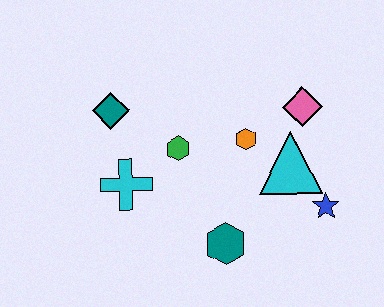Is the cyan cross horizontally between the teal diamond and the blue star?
Yes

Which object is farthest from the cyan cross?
The blue star is farthest from the cyan cross.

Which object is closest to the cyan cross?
The green hexagon is closest to the cyan cross.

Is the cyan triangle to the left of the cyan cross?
No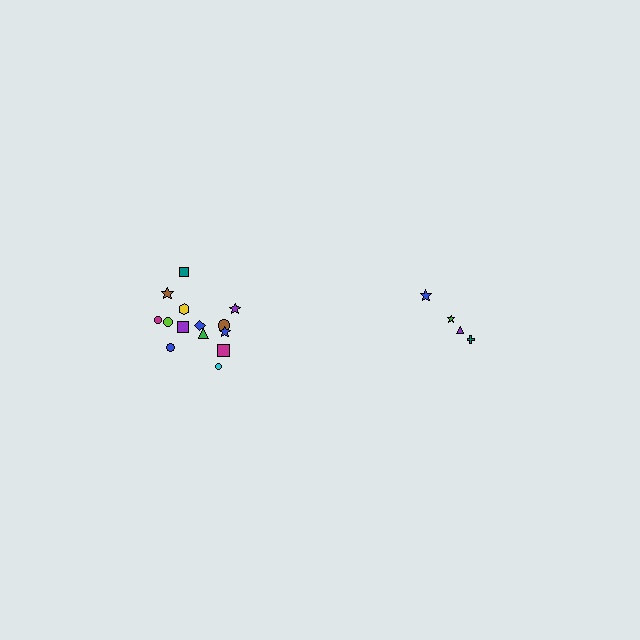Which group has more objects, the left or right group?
The left group.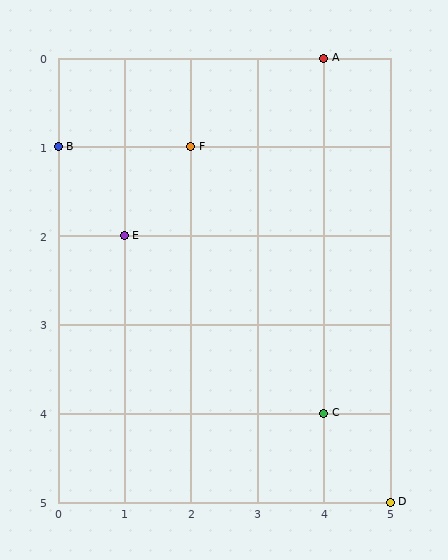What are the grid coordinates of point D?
Point D is at grid coordinates (5, 5).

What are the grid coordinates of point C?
Point C is at grid coordinates (4, 4).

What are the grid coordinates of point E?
Point E is at grid coordinates (1, 2).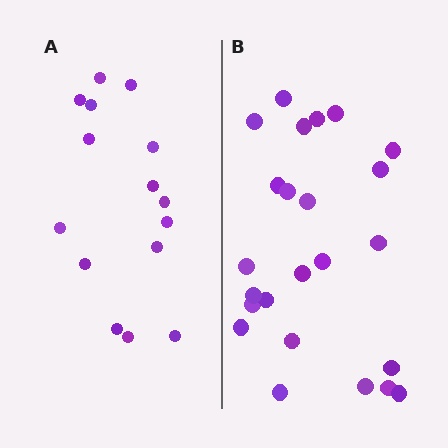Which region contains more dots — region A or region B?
Region B (the right region) has more dots.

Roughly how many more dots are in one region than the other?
Region B has roughly 8 or so more dots than region A.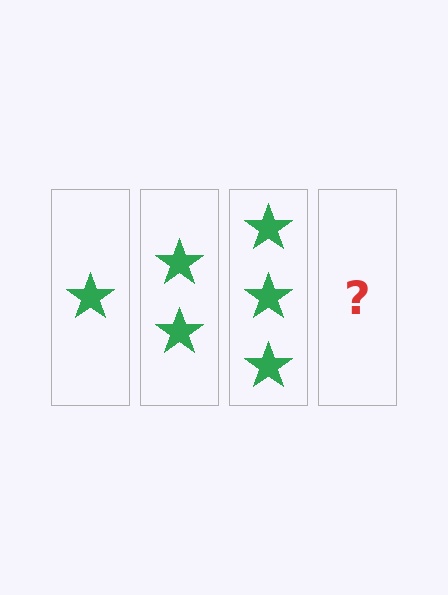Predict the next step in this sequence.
The next step is 4 stars.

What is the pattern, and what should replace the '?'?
The pattern is that each step adds one more star. The '?' should be 4 stars.